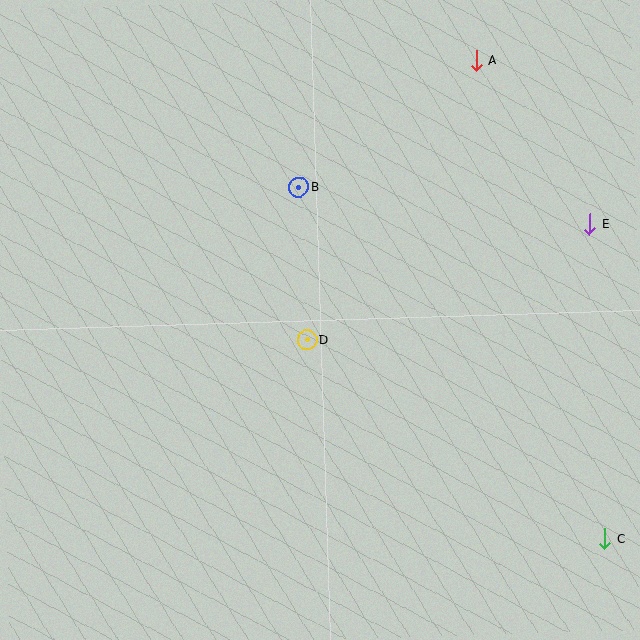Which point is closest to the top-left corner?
Point B is closest to the top-left corner.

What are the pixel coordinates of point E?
Point E is at (590, 224).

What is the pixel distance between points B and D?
The distance between B and D is 153 pixels.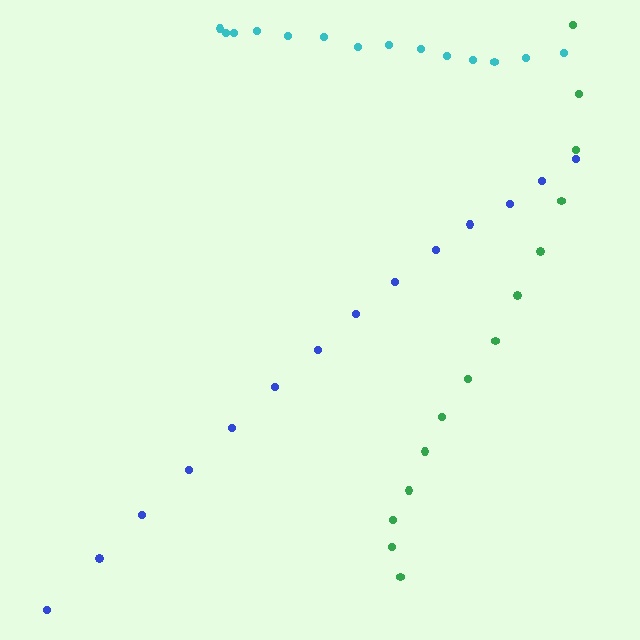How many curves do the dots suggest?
There are 3 distinct paths.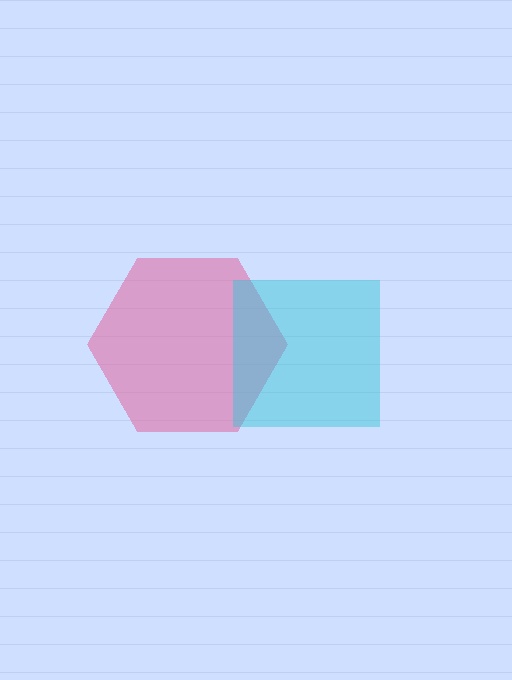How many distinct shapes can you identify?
There are 2 distinct shapes: a pink hexagon, a cyan square.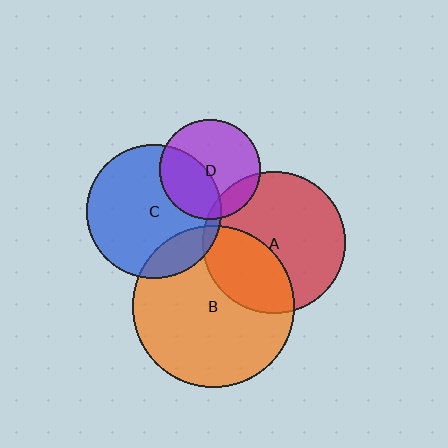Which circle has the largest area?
Circle B (orange).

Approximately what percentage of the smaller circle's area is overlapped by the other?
Approximately 35%.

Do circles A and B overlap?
Yes.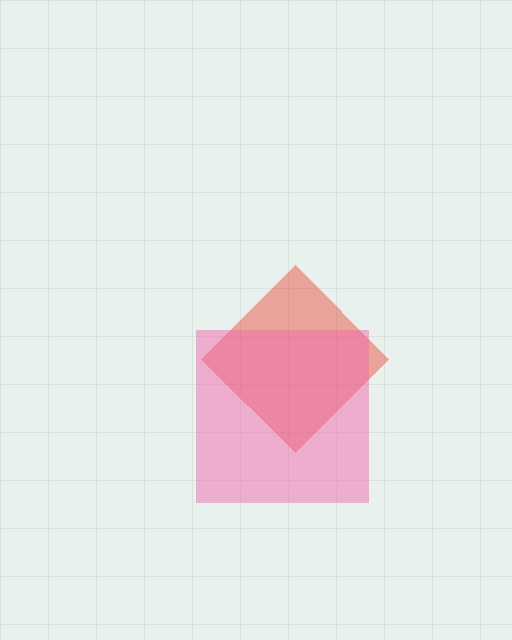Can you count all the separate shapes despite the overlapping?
Yes, there are 2 separate shapes.